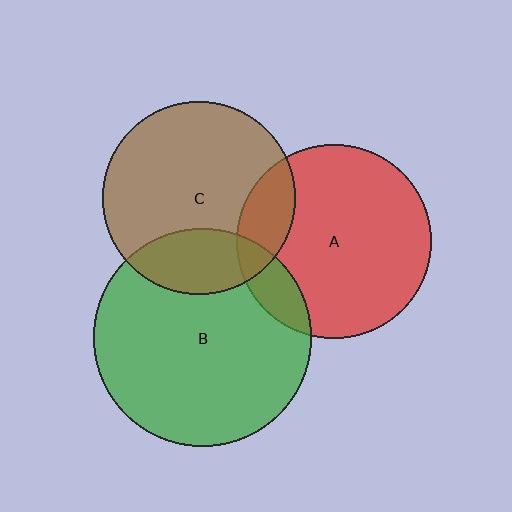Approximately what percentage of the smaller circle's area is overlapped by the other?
Approximately 15%.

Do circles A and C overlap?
Yes.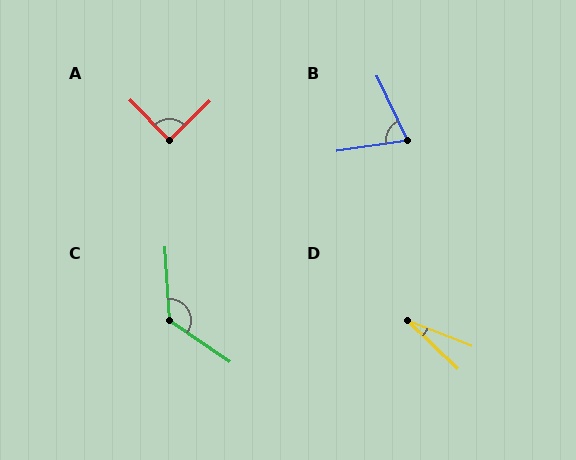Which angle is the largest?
C, at approximately 128 degrees.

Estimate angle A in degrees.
Approximately 90 degrees.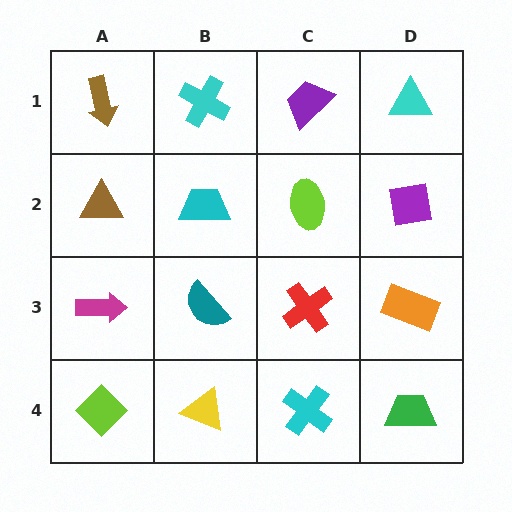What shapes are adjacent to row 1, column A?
A brown triangle (row 2, column A), a cyan cross (row 1, column B).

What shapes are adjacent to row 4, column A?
A magenta arrow (row 3, column A), a yellow triangle (row 4, column B).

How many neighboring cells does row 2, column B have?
4.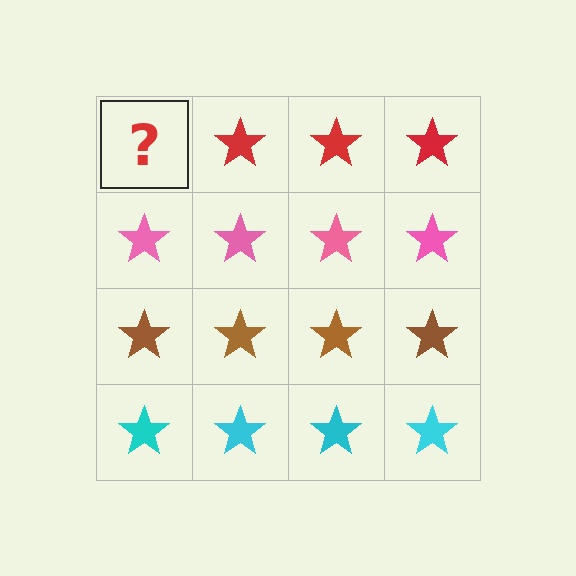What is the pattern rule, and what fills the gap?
The rule is that each row has a consistent color. The gap should be filled with a red star.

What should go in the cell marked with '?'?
The missing cell should contain a red star.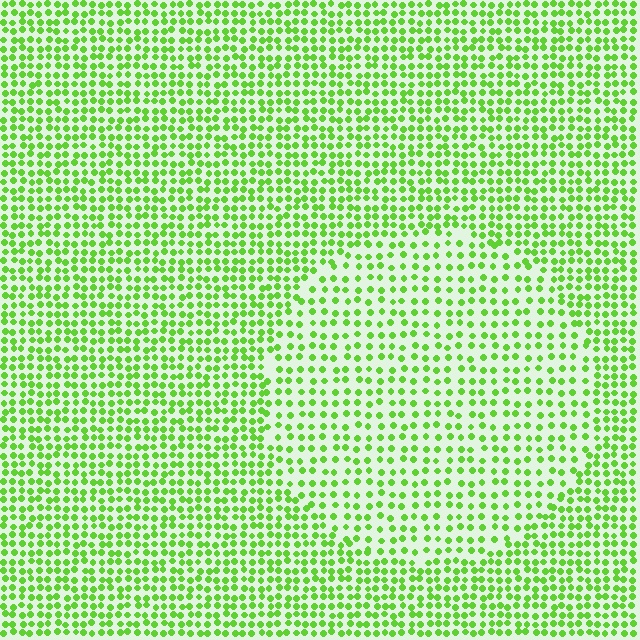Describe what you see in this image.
The image contains small lime elements arranged at two different densities. A circle-shaped region is visible where the elements are less densely packed than the surrounding area.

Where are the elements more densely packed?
The elements are more densely packed outside the circle boundary.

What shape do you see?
I see a circle.